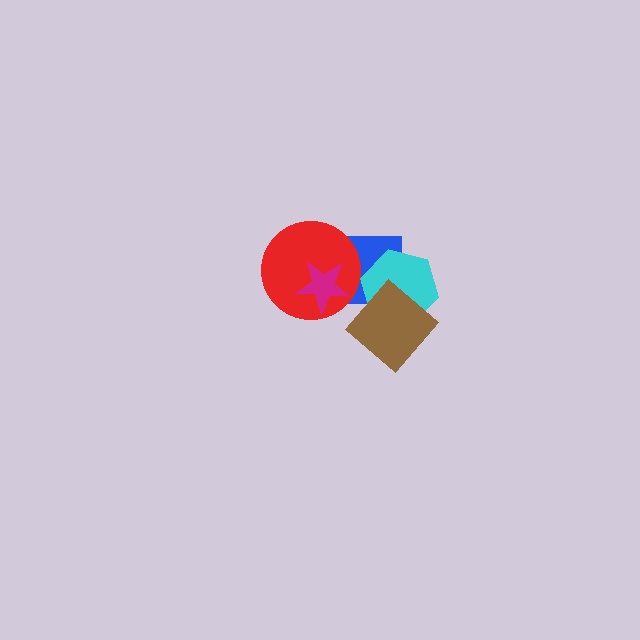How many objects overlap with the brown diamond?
2 objects overlap with the brown diamond.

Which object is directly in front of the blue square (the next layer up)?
The cyan hexagon is directly in front of the blue square.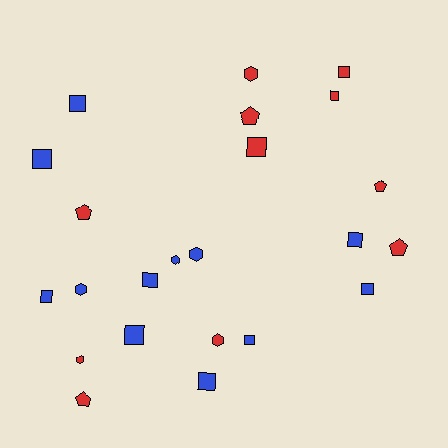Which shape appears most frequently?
Square, with 12 objects.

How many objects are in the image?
There are 23 objects.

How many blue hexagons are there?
There are 3 blue hexagons.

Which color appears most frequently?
Blue, with 12 objects.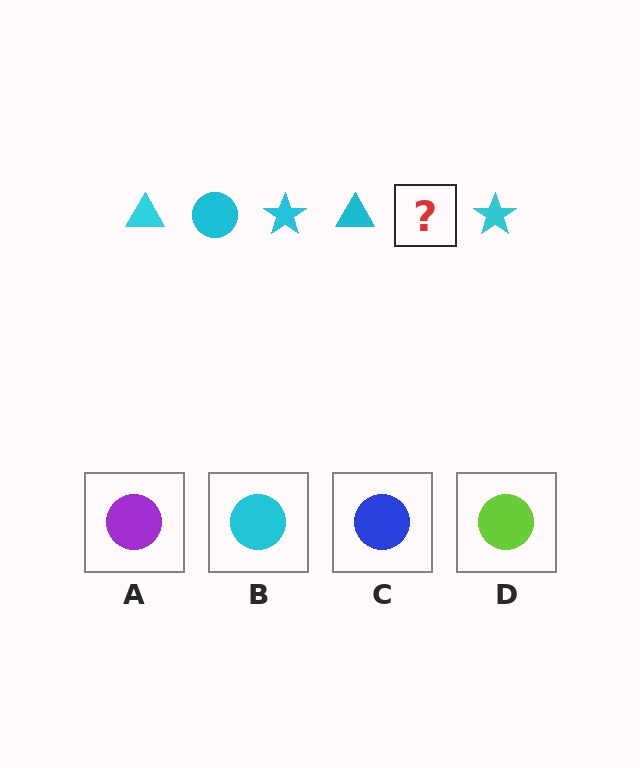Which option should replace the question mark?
Option B.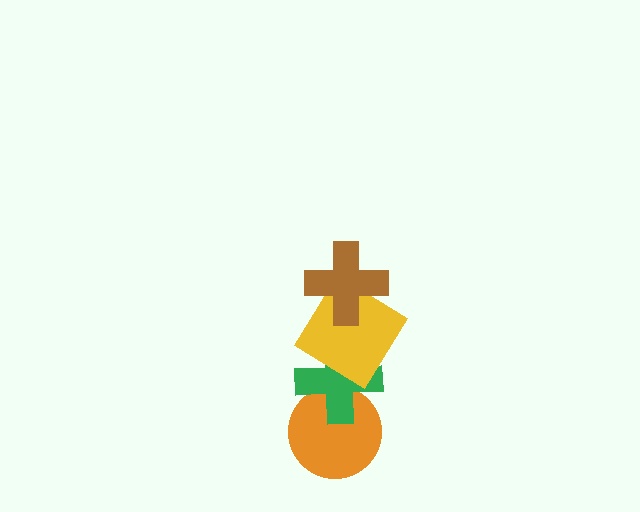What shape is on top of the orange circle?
The green cross is on top of the orange circle.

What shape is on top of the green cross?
The yellow diamond is on top of the green cross.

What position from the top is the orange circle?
The orange circle is 4th from the top.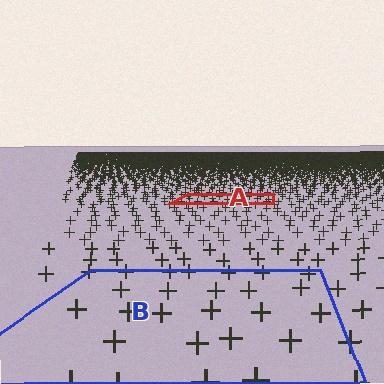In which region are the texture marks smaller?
The texture marks are smaller in region A, because it is farther away.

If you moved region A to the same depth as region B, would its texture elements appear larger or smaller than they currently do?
They would appear larger. At a closer depth, the same texture elements are projected at a bigger on-screen size.